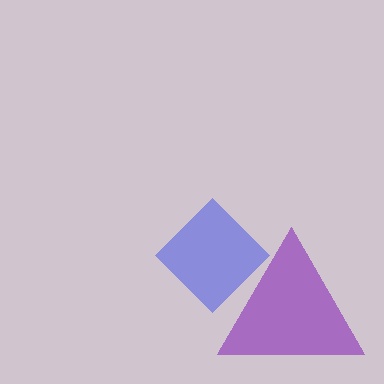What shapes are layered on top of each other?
The layered shapes are: a blue diamond, a purple triangle.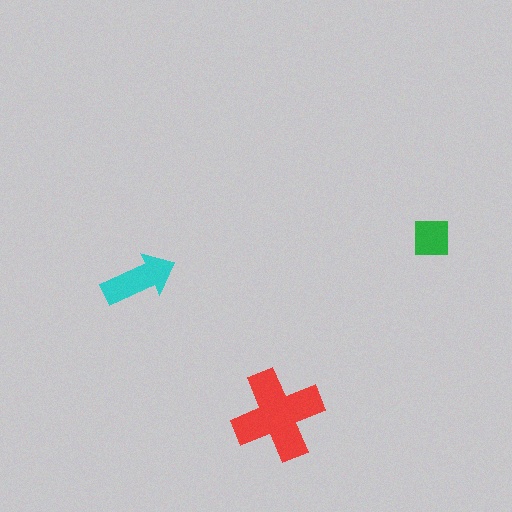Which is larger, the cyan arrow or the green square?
The cyan arrow.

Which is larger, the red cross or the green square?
The red cross.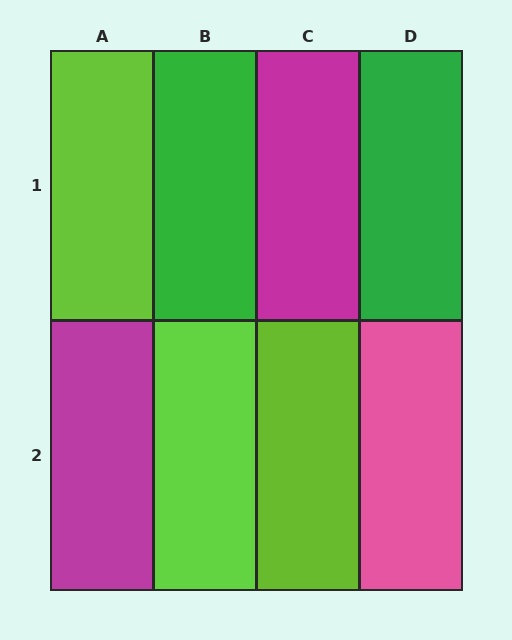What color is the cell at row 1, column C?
Magenta.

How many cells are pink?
1 cell is pink.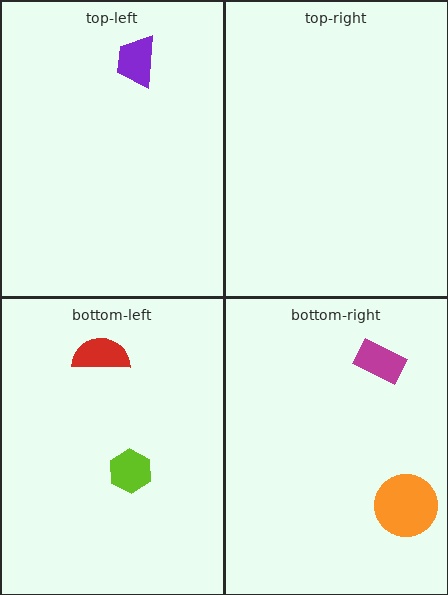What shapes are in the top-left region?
The purple trapezoid.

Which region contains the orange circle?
The bottom-right region.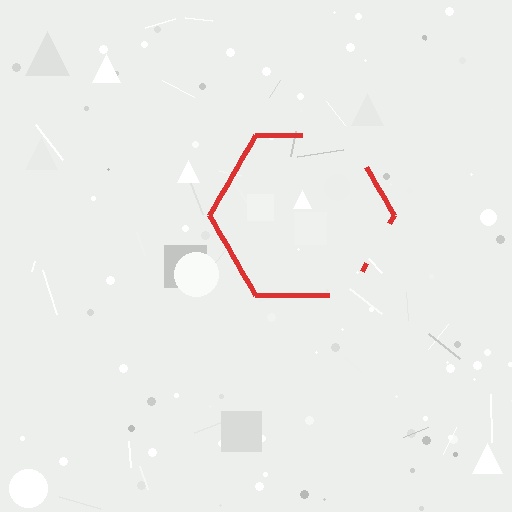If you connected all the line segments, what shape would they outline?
They would outline a hexagon.